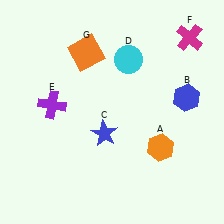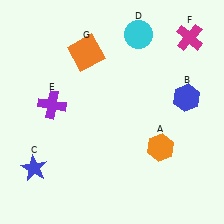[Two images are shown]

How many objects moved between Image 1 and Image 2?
2 objects moved between the two images.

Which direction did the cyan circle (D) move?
The cyan circle (D) moved up.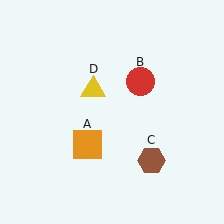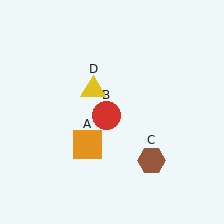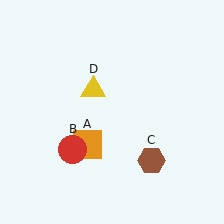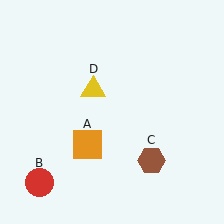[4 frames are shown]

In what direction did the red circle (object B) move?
The red circle (object B) moved down and to the left.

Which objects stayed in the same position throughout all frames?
Orange square (object A) and brown hexagon (object C) and yellow triangle (object D) remained stationary.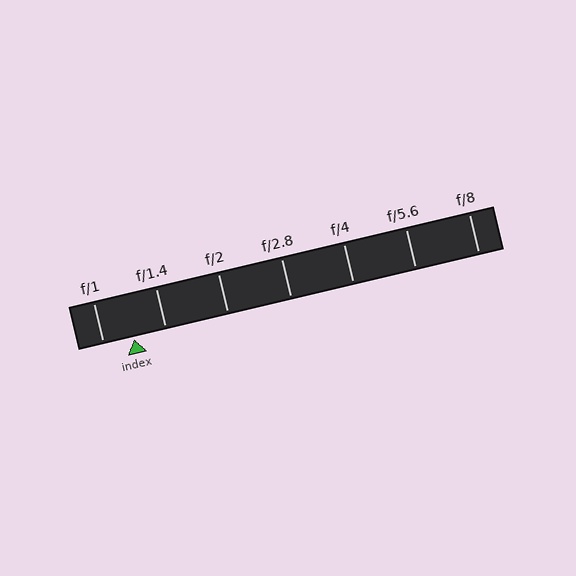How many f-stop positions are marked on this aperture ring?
There are 7 f-stop positions marked.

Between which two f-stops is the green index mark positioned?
The index mark is between f/1 and f/1.4.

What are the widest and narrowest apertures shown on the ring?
The widest aperture shown is f/1 and the narrowest is f/8.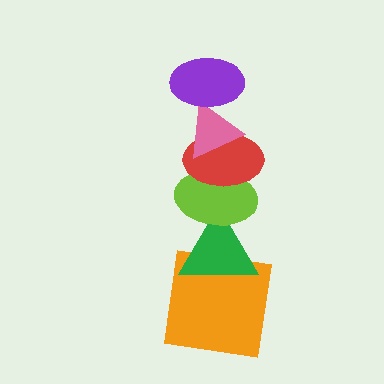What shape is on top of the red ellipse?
The pink triangle is on top of the red ellipse.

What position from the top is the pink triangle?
The pink triangle is 2nd from the top.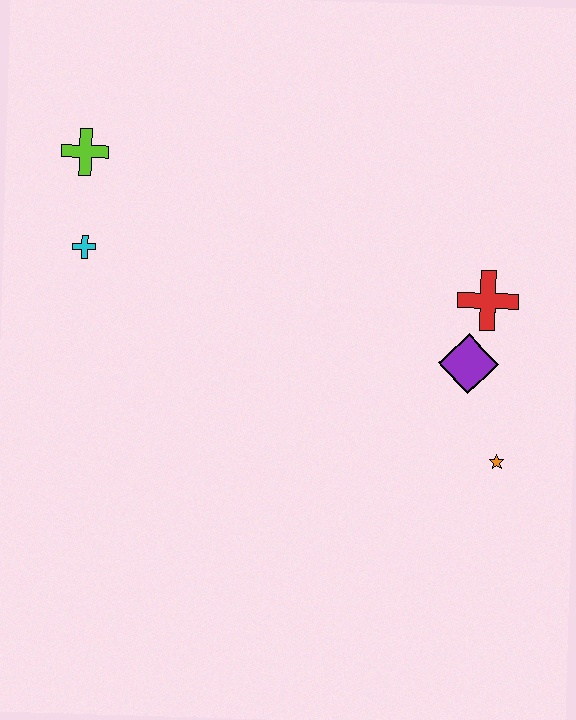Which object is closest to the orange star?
The purple diamond is closest to the orange star.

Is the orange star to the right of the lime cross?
Yes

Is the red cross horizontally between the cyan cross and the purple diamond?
No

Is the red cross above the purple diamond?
Yes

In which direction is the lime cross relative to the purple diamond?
The lime cross is to the left of the purple diamond.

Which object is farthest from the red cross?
The lime cross is farthest from the red cross.